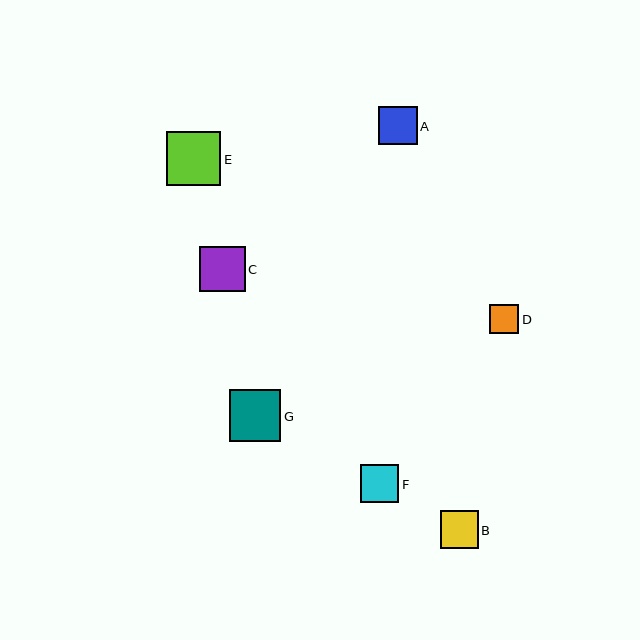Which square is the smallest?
Square D is the smallest with a size of approximately 29 pixels.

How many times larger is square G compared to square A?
Square G is approximately 1.4 times the size of square A.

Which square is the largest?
Square E is the largest with a size of approximately 54 pixels.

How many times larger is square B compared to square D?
Square B is approximately 1.3 times the size of square D.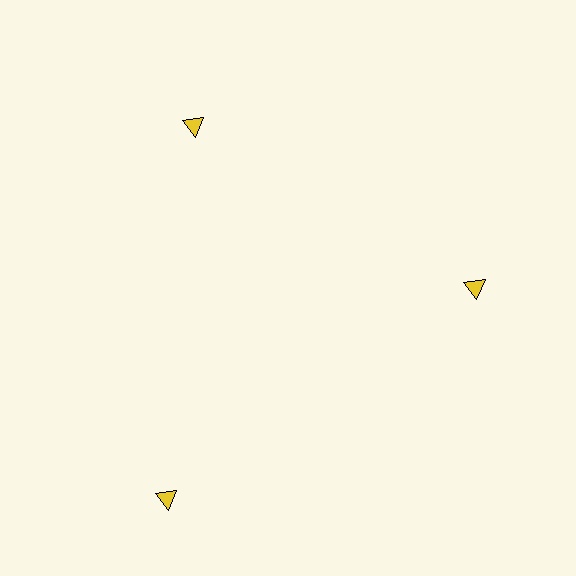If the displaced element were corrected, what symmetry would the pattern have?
It would have 3-fold rotational symmetry — the pattern would map onto itself every 120 degrees.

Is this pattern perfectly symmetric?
No. The 3 yellow triangles are arranged in a ring, but one element near the 7 o'clock position is pushed outward from the center, breaking the 3-fold rotational symmetry.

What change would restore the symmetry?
The symmetry would be restored by moving it inward, back onto the ring so that all 3 triangles sit at equal angles and equal distance from the center.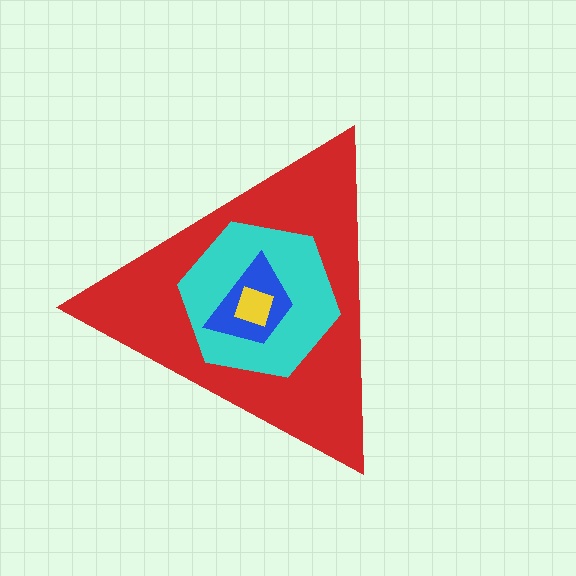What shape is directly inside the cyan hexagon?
The blue trapezoid.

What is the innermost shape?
The yellow square.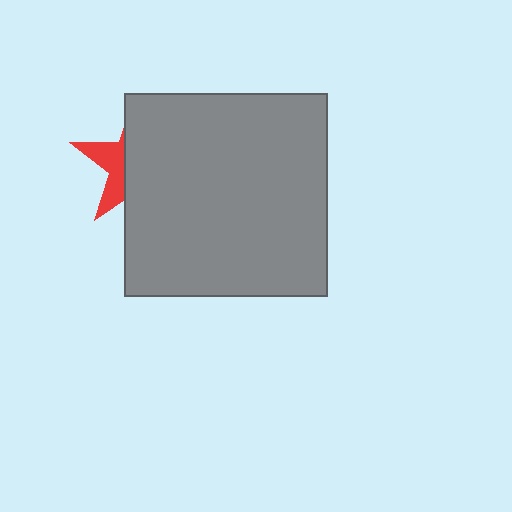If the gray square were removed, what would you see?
You would see the complete red star.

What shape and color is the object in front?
The object in front is a gray square.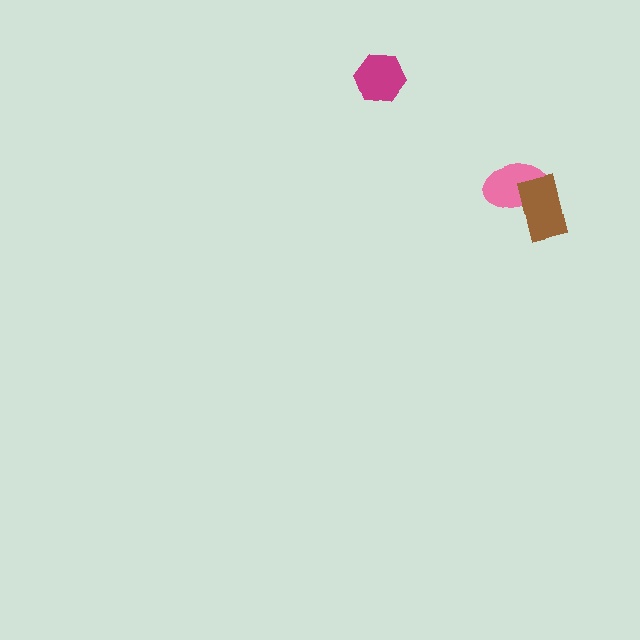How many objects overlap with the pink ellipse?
1 object overlaps with the pink ellipse.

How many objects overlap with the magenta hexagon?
0 objects overlap with the magenta hexagon.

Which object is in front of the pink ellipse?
The brown rectangle is in front of the pink ellipse.